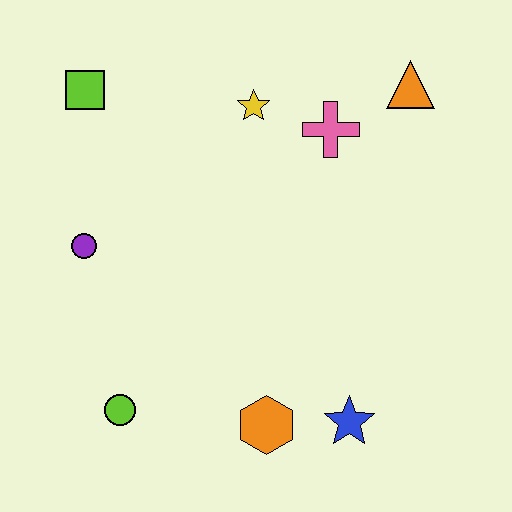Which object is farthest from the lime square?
The blue star is farthest from the lime square.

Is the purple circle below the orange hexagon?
No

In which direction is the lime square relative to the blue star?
The lime square is above the blue star.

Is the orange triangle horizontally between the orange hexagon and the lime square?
No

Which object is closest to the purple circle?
The lime square is closest to the purple circle.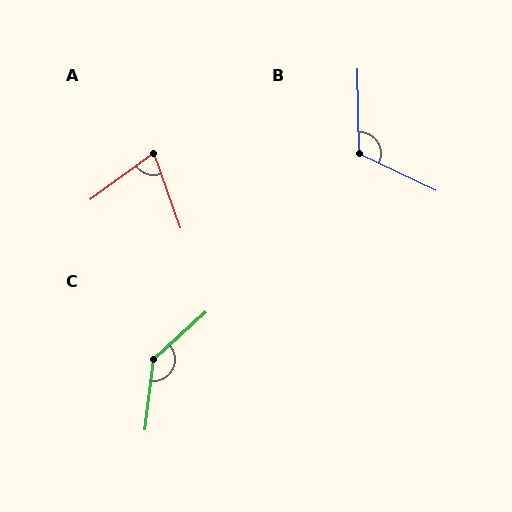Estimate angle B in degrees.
Approximately 117 degrees.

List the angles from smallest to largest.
A (73°), B (117°), C (139°).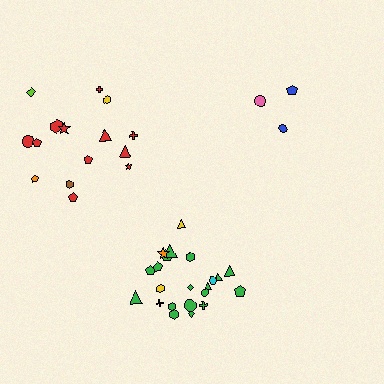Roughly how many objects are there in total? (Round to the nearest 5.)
Roughly 40 objects in total.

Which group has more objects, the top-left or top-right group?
The top-left group.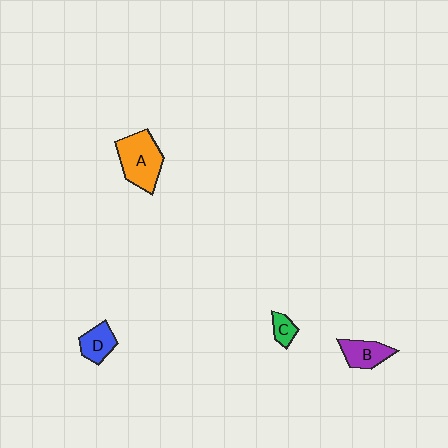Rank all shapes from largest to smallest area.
From largest to smallest: A (orange), B (purple), D (blue), C (green).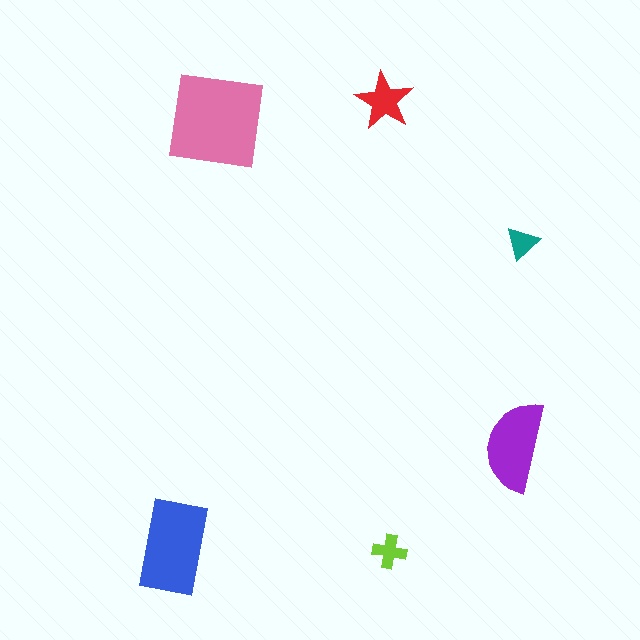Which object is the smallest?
The teal triangle.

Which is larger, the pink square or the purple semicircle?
The pink square.